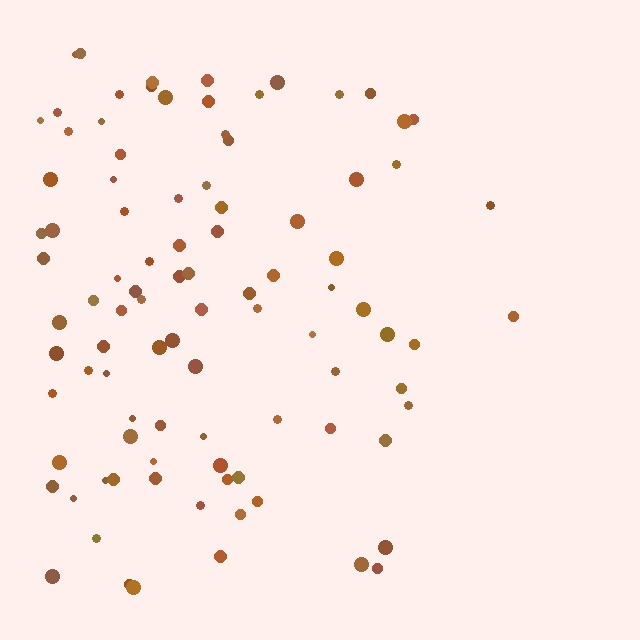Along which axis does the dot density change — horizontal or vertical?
Horizontal.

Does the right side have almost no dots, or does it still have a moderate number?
Still a moderate number, just noticeably fewer than the left.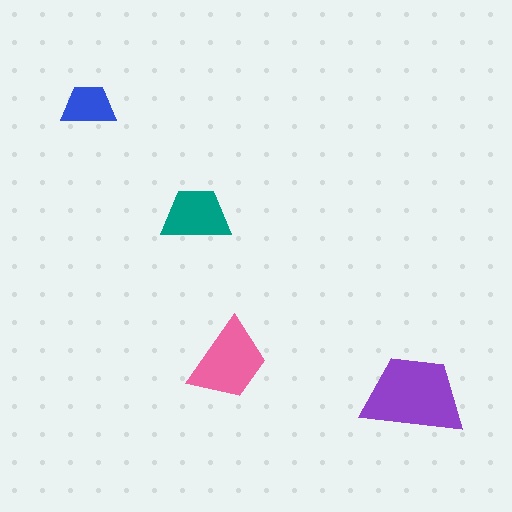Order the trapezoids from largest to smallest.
the purple one, the pink one, the teal one, the blue one.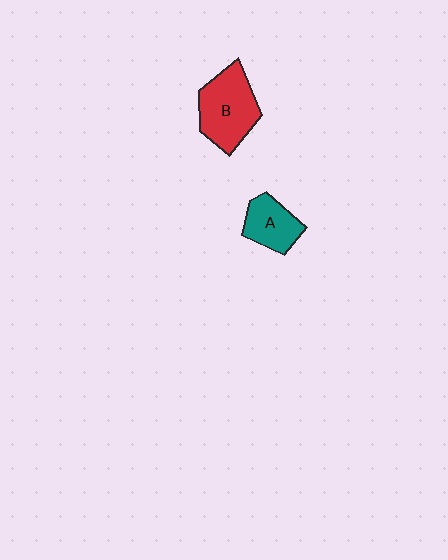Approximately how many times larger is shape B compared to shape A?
Approximately 1.6 times.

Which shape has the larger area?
Shape B (red).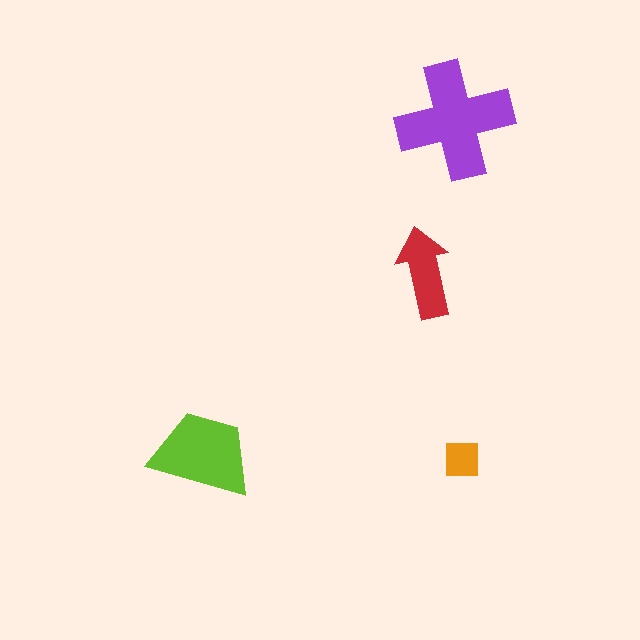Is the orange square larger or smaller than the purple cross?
Smaller.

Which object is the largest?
The purple cross.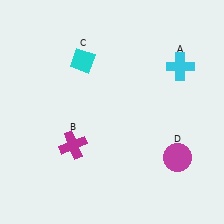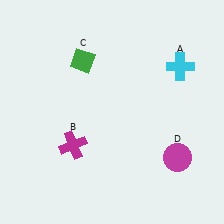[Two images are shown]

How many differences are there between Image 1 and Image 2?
There is 1 difference between the two images.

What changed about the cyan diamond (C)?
In Image 1, C is cyan. In Image 2, it changed to green.